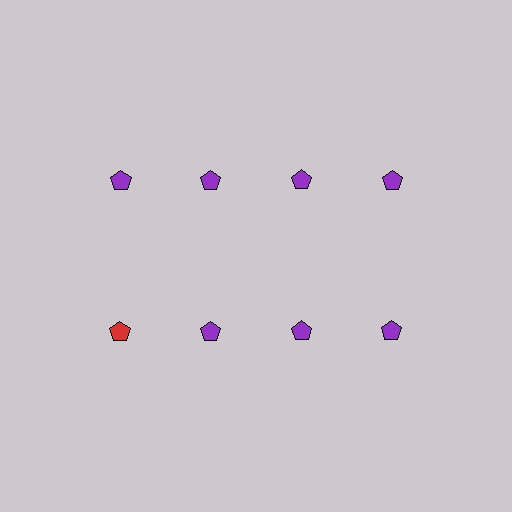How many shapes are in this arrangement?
There are 8 shapes arranged in a grid pattern.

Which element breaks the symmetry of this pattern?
The red pentagon in the second row, leftmost column breaks the symmetry. All other shapes are purple pentagons.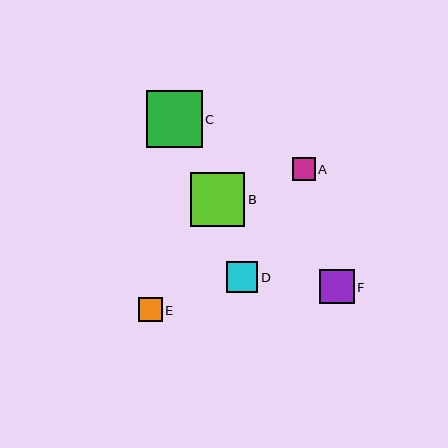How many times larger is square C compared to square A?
Square C is approximately 2.4 times the size of square A.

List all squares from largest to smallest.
From largest to smallest: C, B, F, D, E, A.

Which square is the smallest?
Square A is the smallest with a size of approximately 23 pixels.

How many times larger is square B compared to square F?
Square B is approximately 1.6 times the size of square F.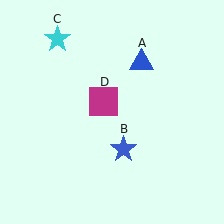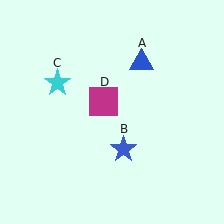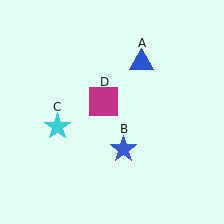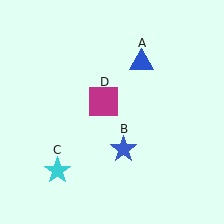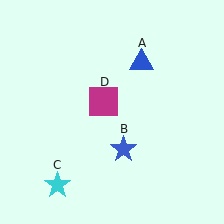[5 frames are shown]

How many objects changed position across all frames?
1 object changed position: cyan star (object C).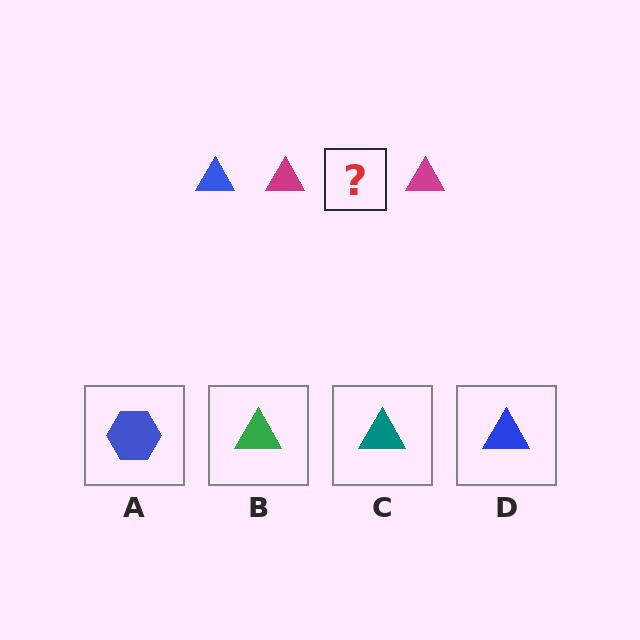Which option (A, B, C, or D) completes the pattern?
D.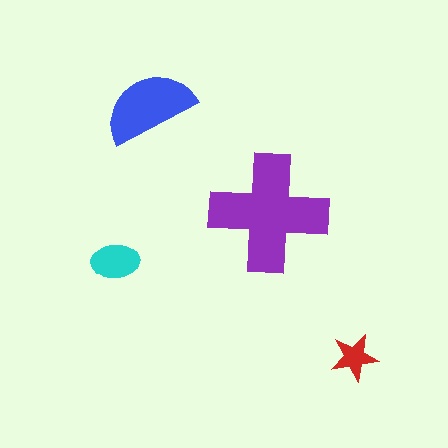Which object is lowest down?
The red star is bottommost.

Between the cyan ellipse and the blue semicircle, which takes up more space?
The blue semicircle.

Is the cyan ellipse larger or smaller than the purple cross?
Smaller.